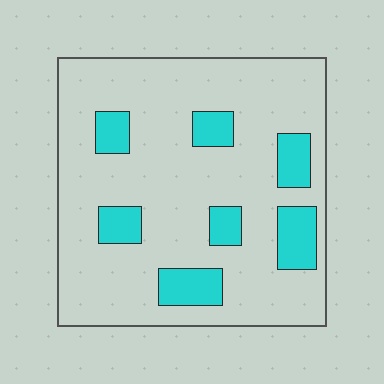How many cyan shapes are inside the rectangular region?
7.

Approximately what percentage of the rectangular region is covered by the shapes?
Approximately 20%.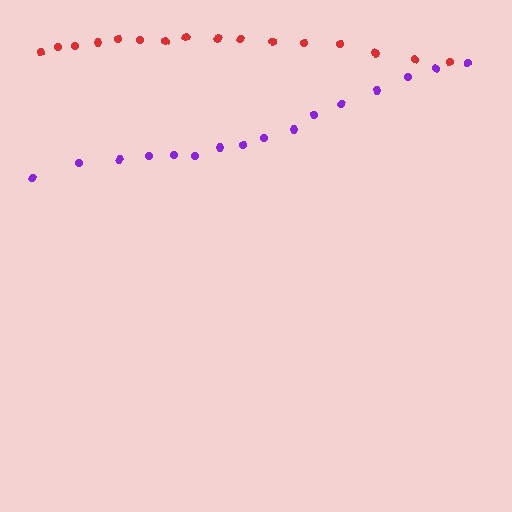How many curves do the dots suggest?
There are 2 distinct paths.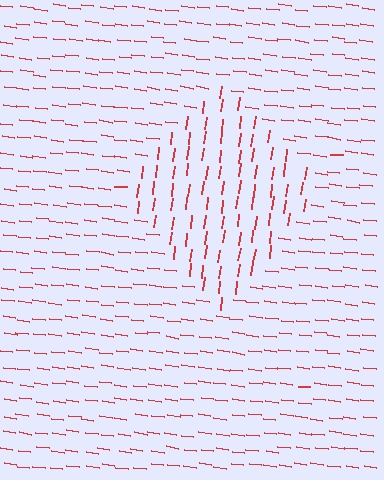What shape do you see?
I see a diamond.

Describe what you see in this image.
The image is filled with small red line segments. A diamond region in the image has lines oriented differently from the surrounding lines, creating a visible texture boundary.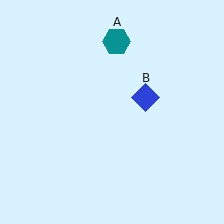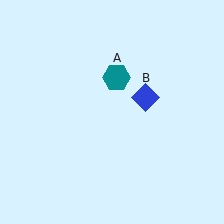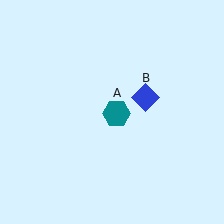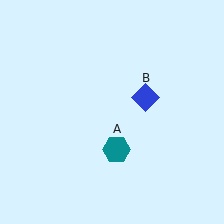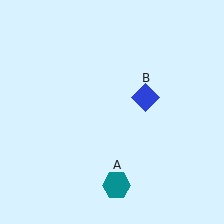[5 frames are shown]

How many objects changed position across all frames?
1 object changed position: teal hexagon (object A).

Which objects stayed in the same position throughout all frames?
Blue diamond (object B) remained stationary.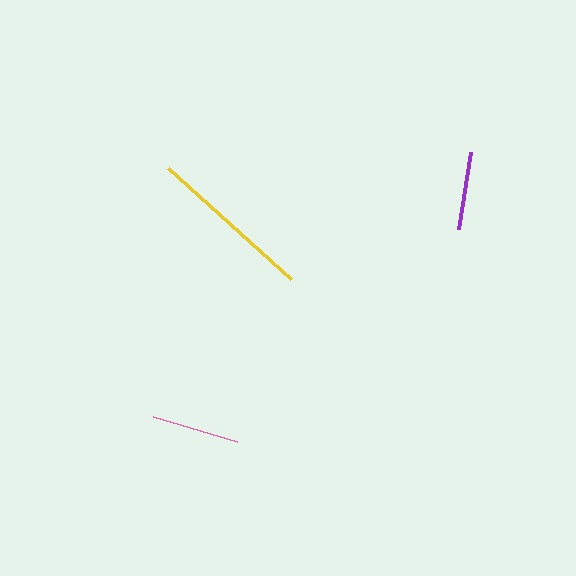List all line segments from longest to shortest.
From longest to shortest: yellow, pink, purple.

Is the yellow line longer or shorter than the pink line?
The yellow line is longer than the pink line.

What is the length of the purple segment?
The purple segment is approximately 78 pixels long.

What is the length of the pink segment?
The pink segment is approximately 88 pixels long.